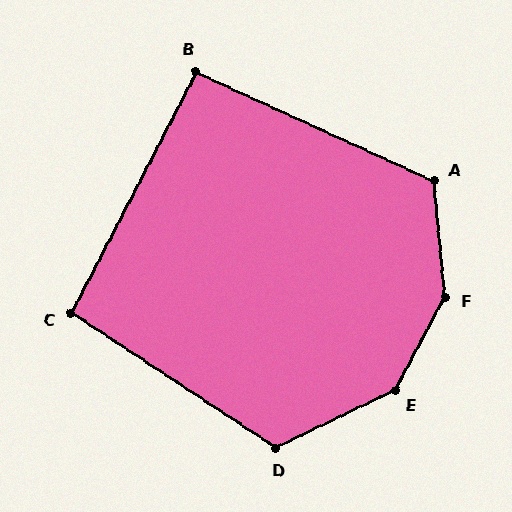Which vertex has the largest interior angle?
F, at approximately 147 degrees.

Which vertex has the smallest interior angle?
B, at approximately 93 degrees.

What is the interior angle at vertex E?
Approximately 144 degrees (obtuse).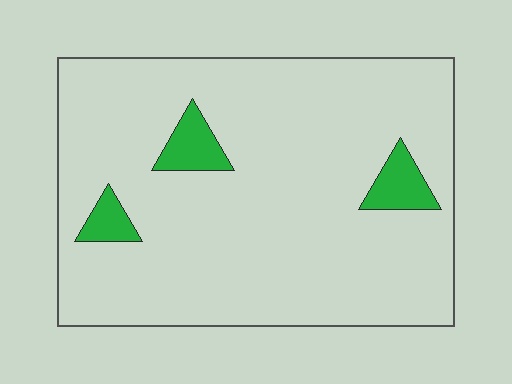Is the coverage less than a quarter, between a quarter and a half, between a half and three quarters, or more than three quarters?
Less than a quarter.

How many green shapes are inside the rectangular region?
3.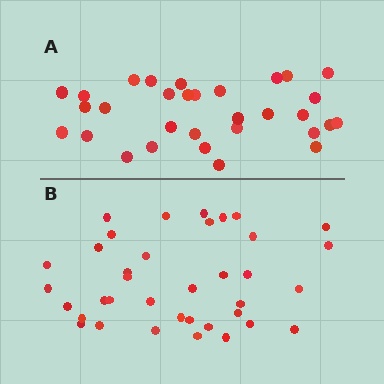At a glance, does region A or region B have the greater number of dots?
Region B (the bottom region) has more dots.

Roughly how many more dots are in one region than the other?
Region B has about 6 more dots than region A.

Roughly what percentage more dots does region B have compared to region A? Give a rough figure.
About 20% more.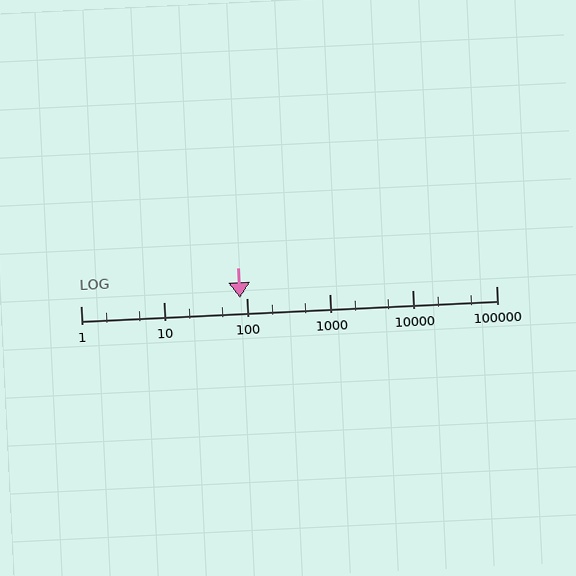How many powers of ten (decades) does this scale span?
The scale spans 5 decades, from 1 to 100000.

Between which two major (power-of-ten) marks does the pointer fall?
The pointer is between 10 and 100.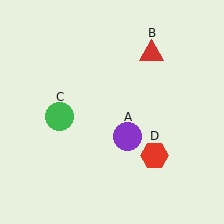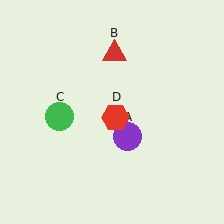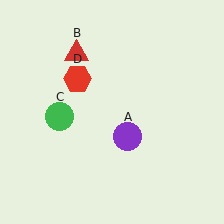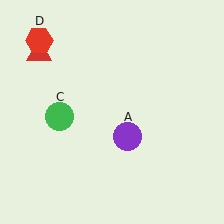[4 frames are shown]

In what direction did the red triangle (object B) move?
The red triangle (object B) moved left.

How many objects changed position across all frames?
2 objects changed position: red triangle (object B), red hexagon (object D).